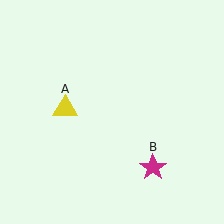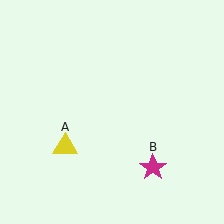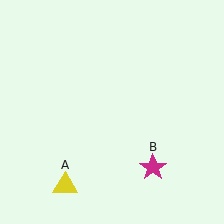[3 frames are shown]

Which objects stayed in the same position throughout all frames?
Magenta star (object B) remained stationary.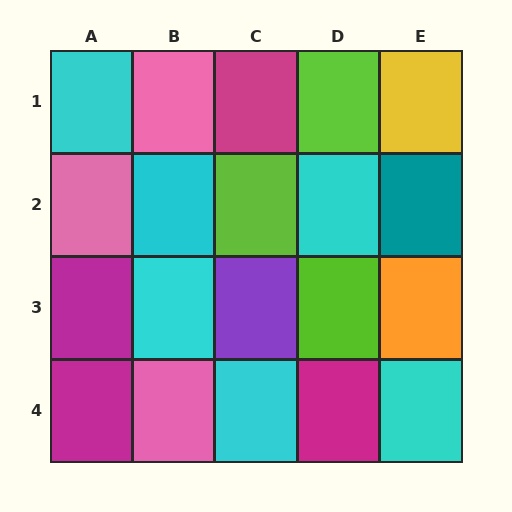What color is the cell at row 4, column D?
Magenta.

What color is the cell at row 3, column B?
Cyan.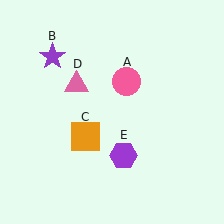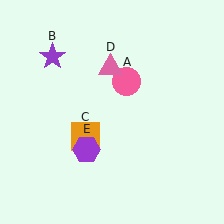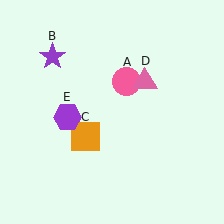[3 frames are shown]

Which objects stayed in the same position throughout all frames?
Pink circle (object A) and purple star (object B) and orange square (object C) remained stationary.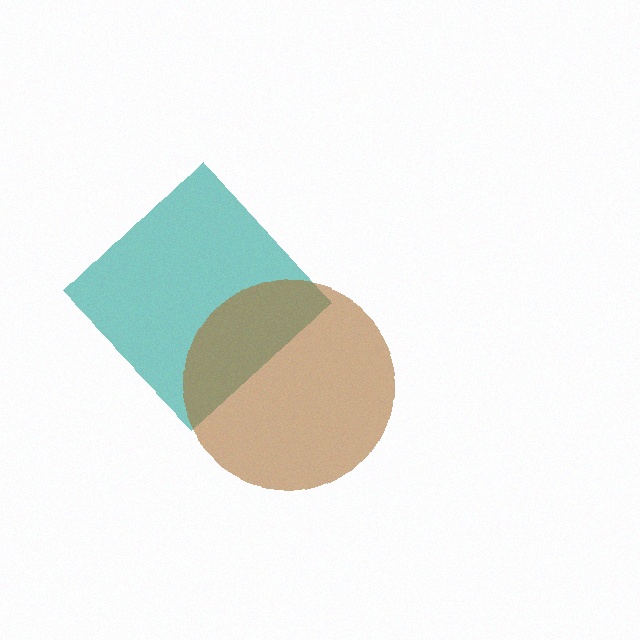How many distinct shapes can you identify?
There are 2 distinct shapes: a teal diamond, a brown circle.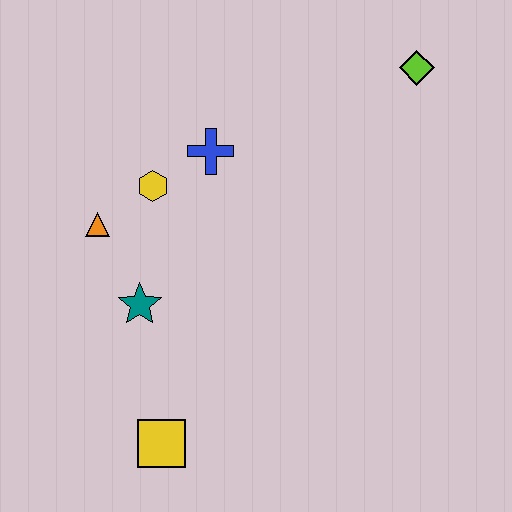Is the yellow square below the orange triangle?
Yes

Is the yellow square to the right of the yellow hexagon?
Yes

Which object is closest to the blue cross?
The yellow hexagon is closest to the blue cross.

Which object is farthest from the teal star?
The lime diamond is farthest from the teal star.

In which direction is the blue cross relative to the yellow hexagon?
The blue cross is to the right of the yellow hexagon.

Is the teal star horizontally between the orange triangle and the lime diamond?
Yes